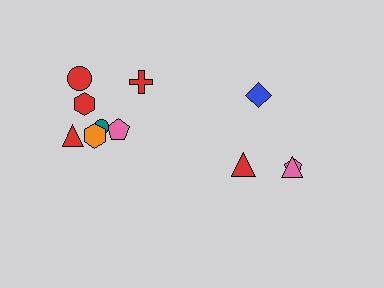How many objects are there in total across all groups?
There are 11 objects.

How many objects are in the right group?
There are 4 objects.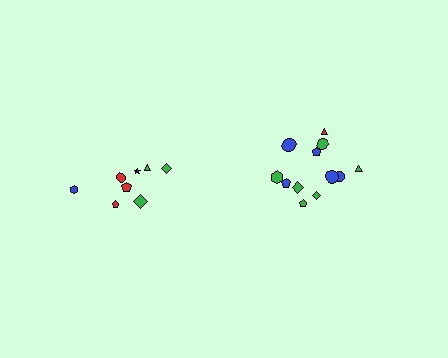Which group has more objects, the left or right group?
The right group.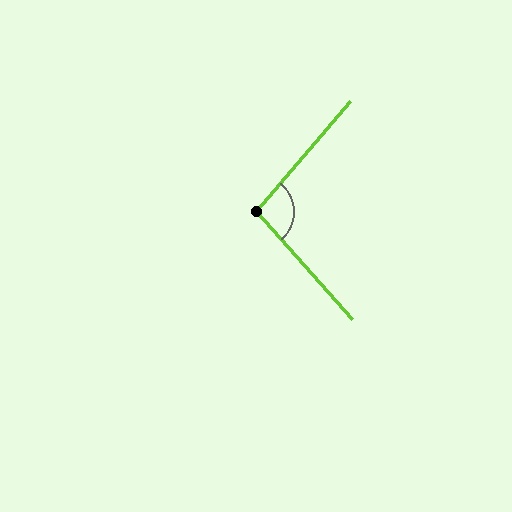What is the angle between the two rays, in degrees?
Approximately 98 degrees.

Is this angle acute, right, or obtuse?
It is obtuse.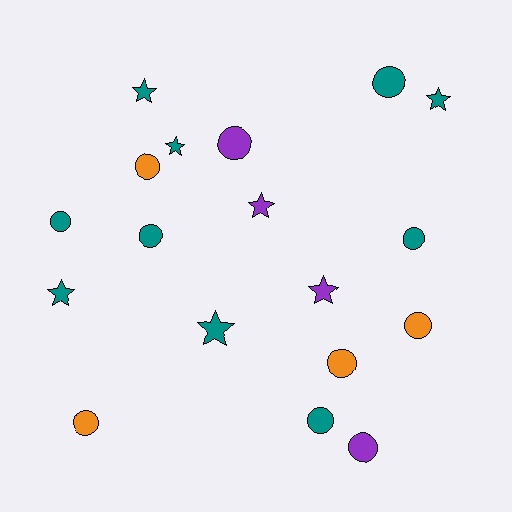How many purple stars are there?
There are 2 purple stars.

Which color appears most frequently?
Teal, with 10 objects.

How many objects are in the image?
There are 18 objects.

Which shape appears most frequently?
Circle, with 11 objects.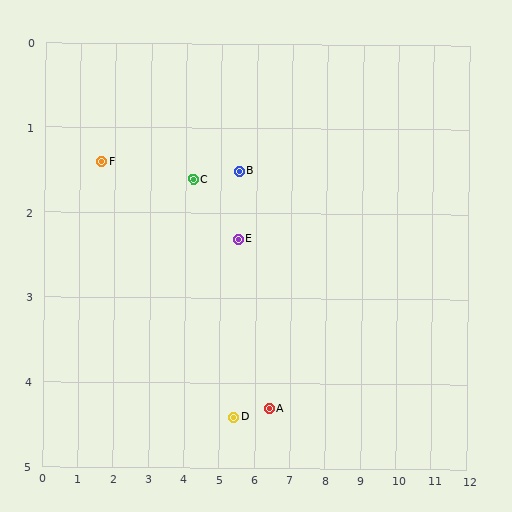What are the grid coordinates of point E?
Point E is at approximately (5.5, 2.3).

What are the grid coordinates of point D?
Point D is at approximately (5.4, 4.4).